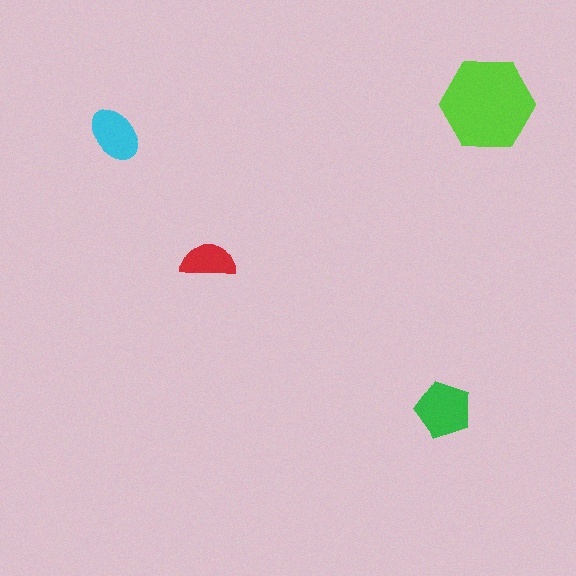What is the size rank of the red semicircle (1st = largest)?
4th.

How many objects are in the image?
There are 4 objects in the image.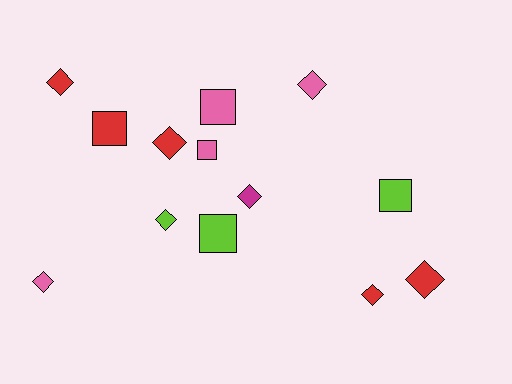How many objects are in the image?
There are 13 objects.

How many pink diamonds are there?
There are 2 pink diamonds.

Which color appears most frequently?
Red, with 5 objects.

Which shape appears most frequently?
Diamond, with 8 objects.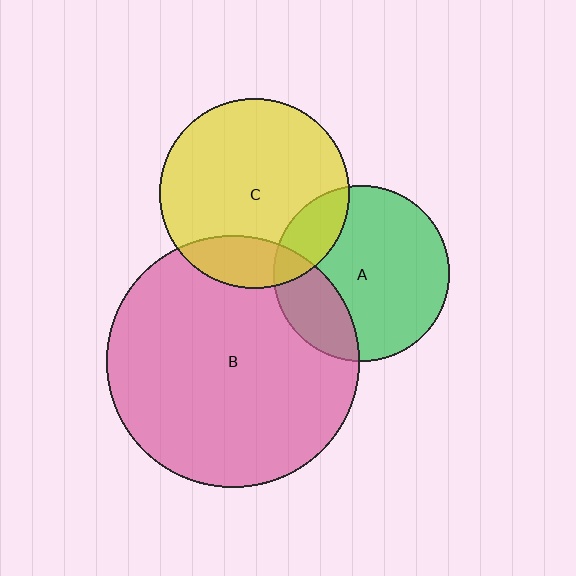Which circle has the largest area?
Circle B (pink).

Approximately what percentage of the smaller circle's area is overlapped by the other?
Approximately 20%.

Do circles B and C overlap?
Yes.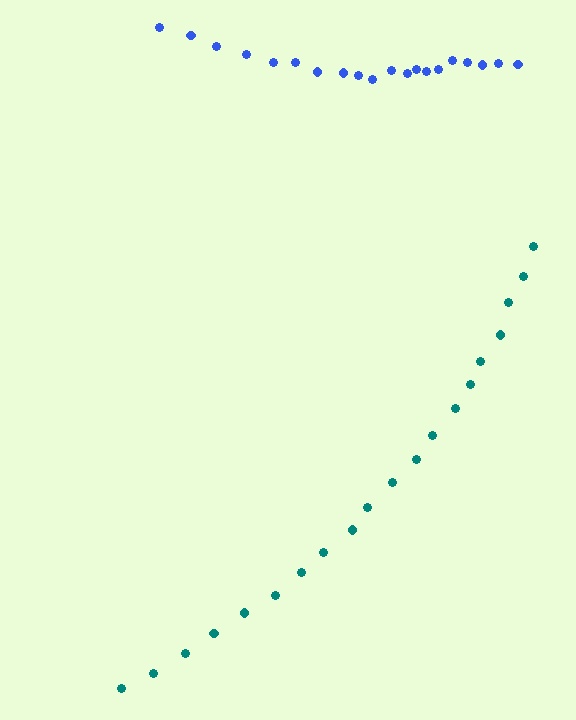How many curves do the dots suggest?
There are 2 distinct paths.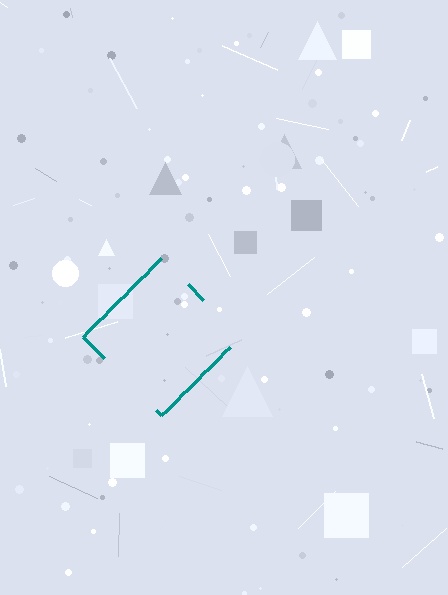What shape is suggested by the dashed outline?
The dashed outline suggests a diamond.